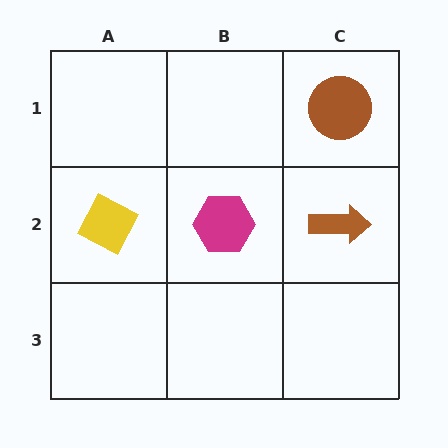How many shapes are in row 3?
0 shapes.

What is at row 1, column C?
A brown circle.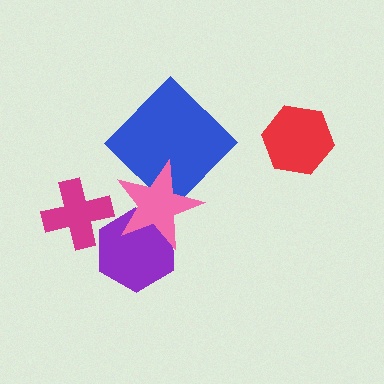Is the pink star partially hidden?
No, no other shape covers it.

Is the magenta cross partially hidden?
Yes, it is partially covered by another shape.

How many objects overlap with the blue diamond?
1 object overlaps with the blue diamond.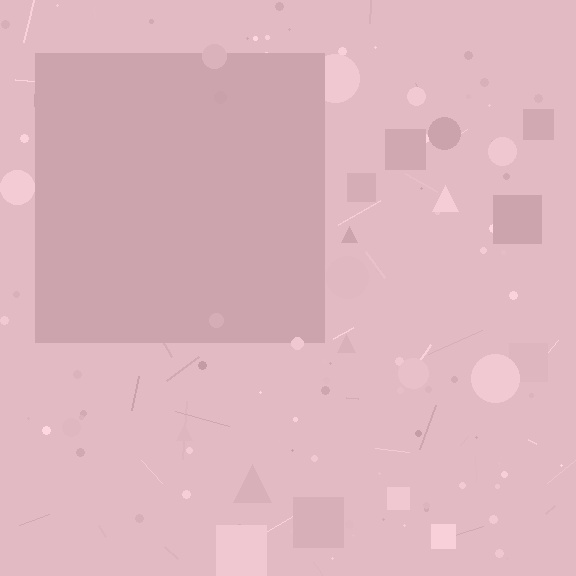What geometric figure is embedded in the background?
A square is embedded in the background.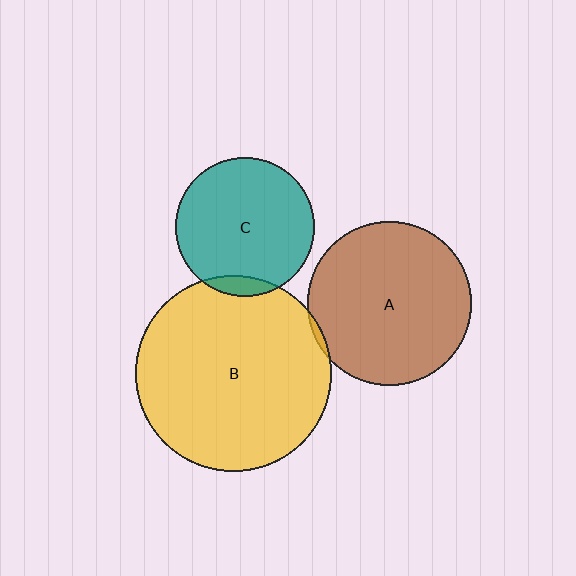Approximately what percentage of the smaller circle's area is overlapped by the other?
Approximately 5%.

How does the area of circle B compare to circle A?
Approximately 1.4 times.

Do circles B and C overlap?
Yes.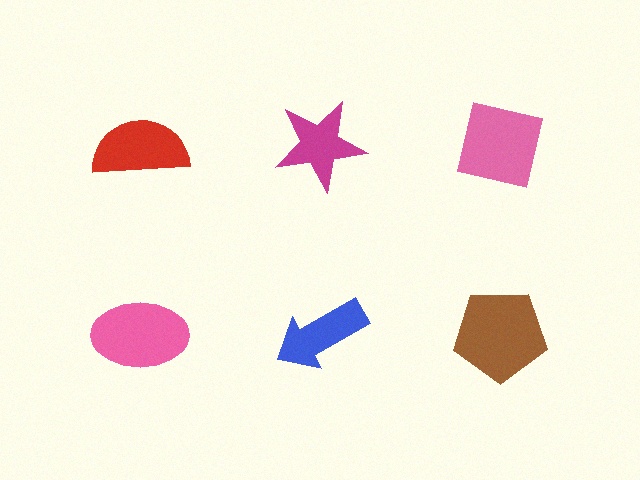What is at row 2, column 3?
A brown pentagon.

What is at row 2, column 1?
A pink ellipse.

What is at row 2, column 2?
A blue arrow.